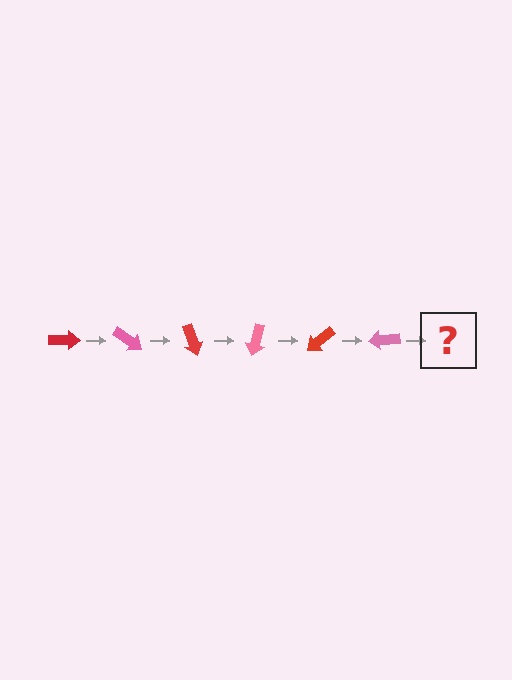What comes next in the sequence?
The next element should be a red arrow, rotated 210 degrees from the start.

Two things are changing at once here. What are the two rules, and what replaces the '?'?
The two rules are that it rotates 35 degrees each step and the color cycles through red and pink. The '?' should be a red arrow, rotated 210 degrees from the start.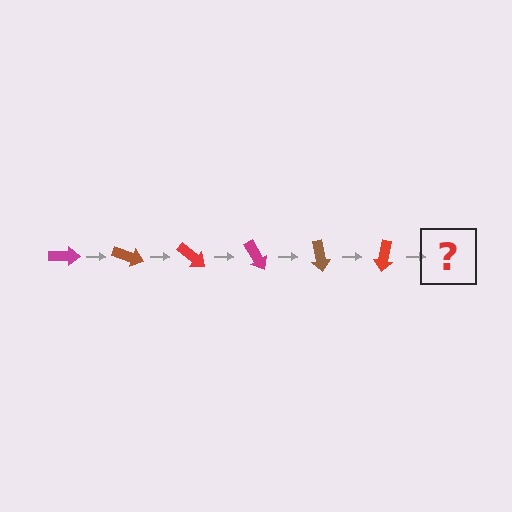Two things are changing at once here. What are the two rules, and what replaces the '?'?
The two rules are that it rotates 20 degrees each step and the color cycles through magenta, brown, and red. The '?' should be a magenta arrow, rotated 120 degrees from the start.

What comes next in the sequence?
The next element should be a magenta arrow, rotated 120 degrees from the start.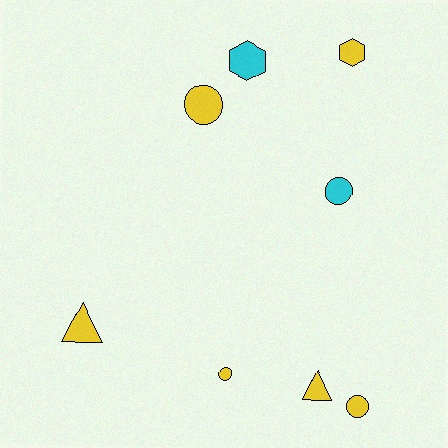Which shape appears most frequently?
Circle, with 4 objects.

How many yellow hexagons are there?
There is 1 yellow hexagon.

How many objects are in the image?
There are 8 objects.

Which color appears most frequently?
Yellow, with 6 objects.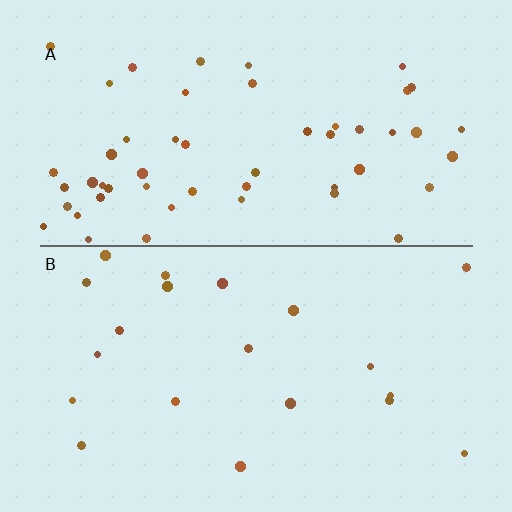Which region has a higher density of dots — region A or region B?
A (the top).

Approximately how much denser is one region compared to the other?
Approximately 2.6× — region A over region B.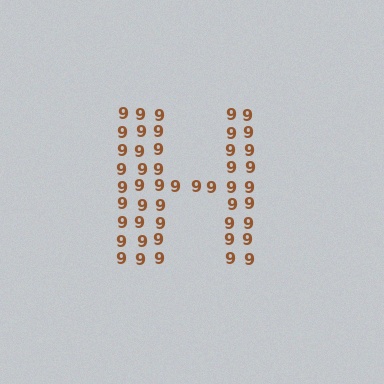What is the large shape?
The large shape is the letter H.